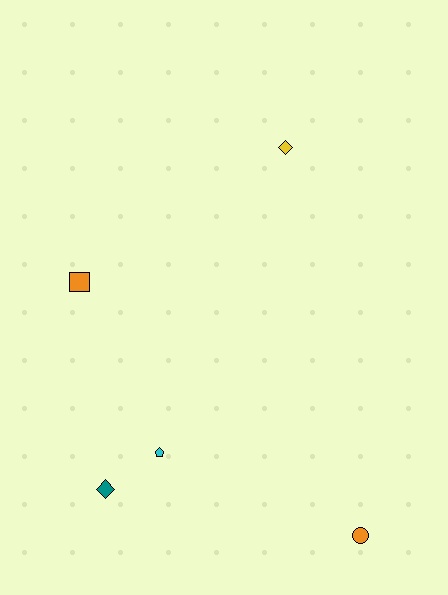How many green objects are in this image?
There are no green objects.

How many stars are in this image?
There are no stars.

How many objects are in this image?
There are 5 objects.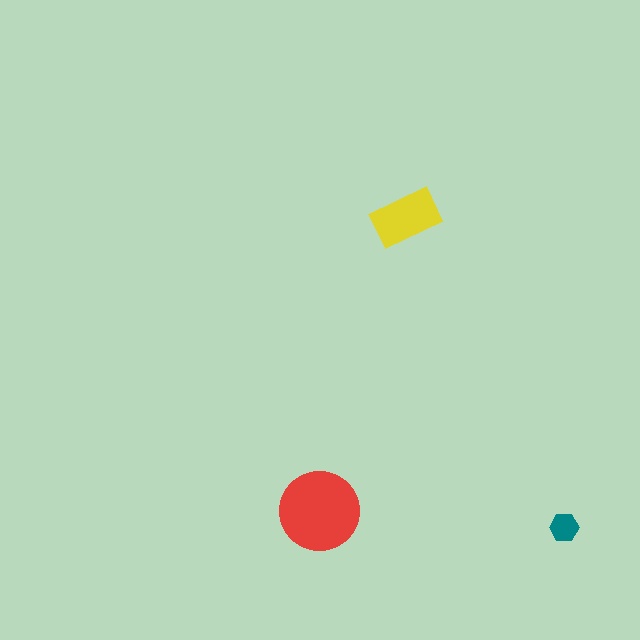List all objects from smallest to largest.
The teal hexagon, the yellow rectangle, the red circle.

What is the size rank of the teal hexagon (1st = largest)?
3rd.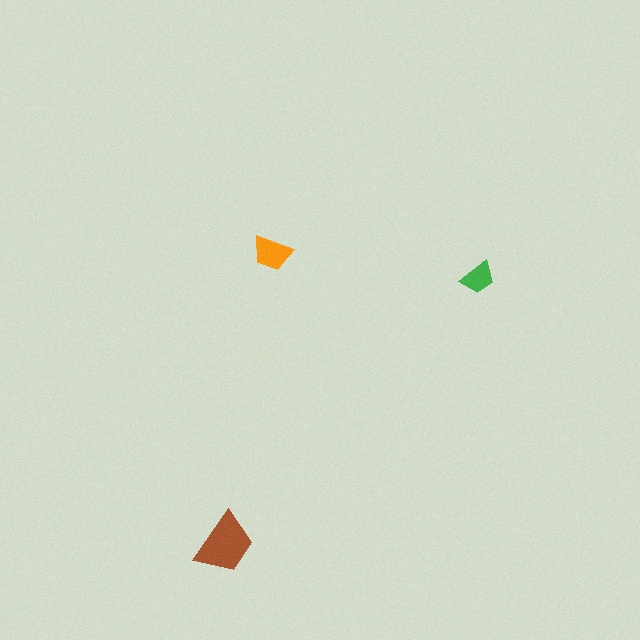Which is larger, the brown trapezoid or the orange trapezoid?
The brown one.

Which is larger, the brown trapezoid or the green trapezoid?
The brown one.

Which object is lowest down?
The brown trapezoid is bottommost.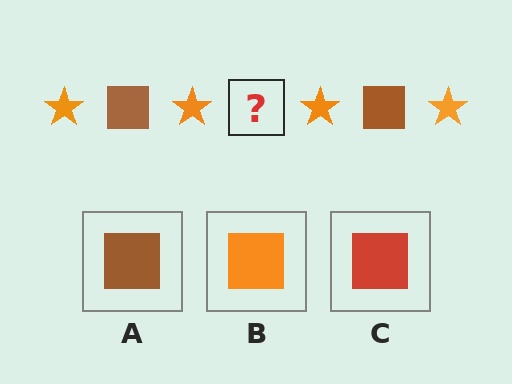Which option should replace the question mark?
Option A.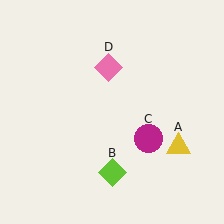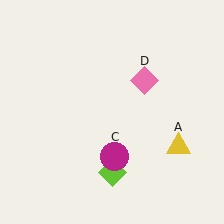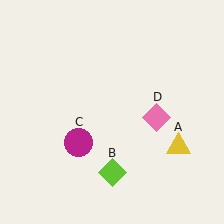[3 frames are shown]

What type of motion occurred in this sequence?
The magenta circle (object C), pink diamond (object D) rotated clockwise around the center of the scene.